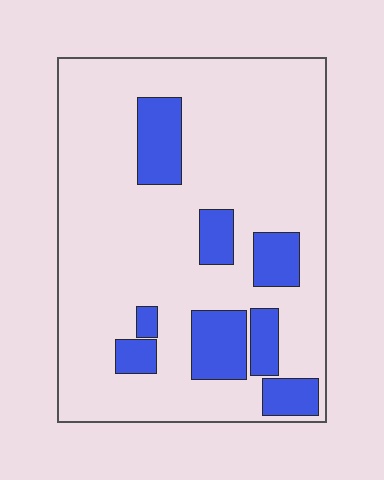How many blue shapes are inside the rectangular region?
8.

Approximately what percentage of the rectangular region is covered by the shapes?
Approximately 20%.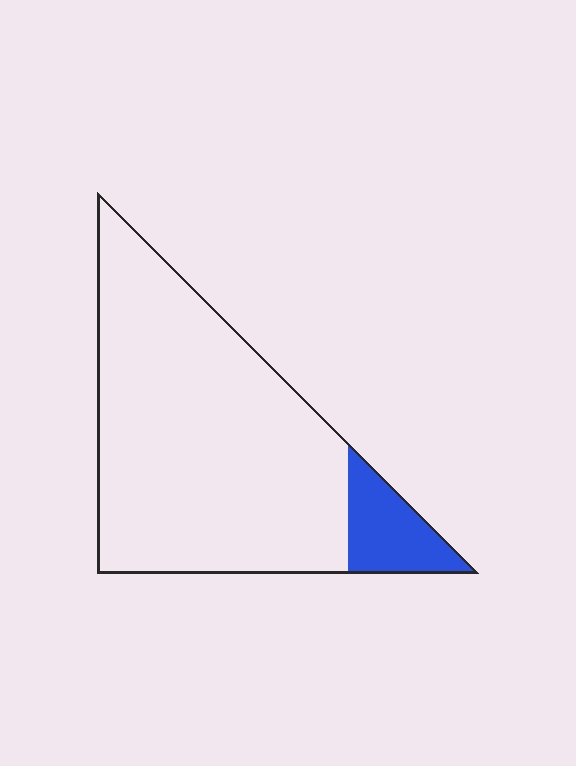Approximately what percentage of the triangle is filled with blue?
Approximately 10%.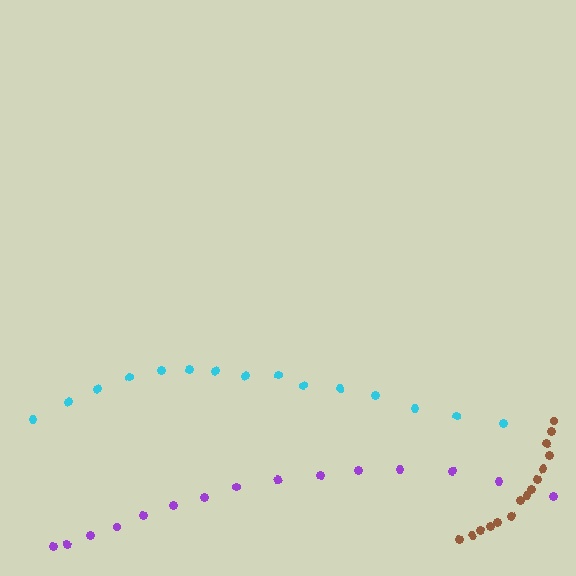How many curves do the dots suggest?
There are 3 distinct paths.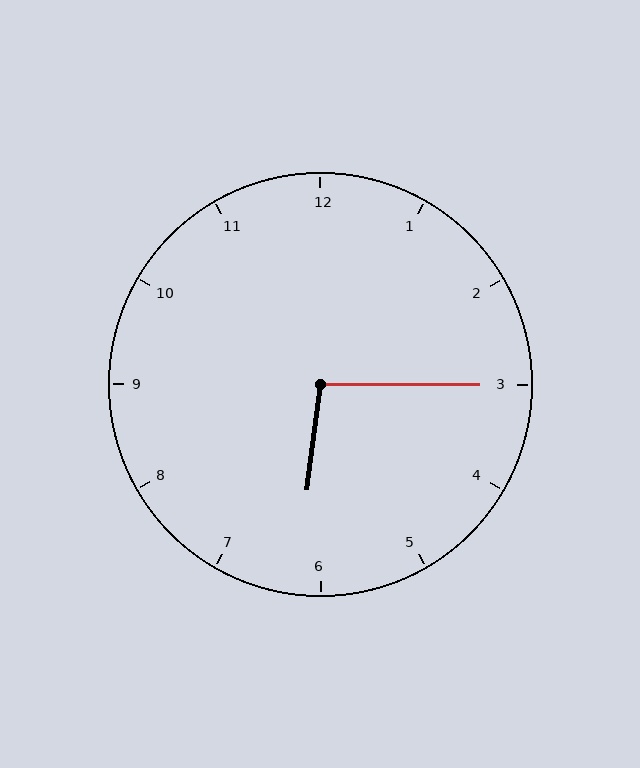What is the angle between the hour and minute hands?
Approximately 98 degrees.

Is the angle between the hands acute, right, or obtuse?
It is obtuse.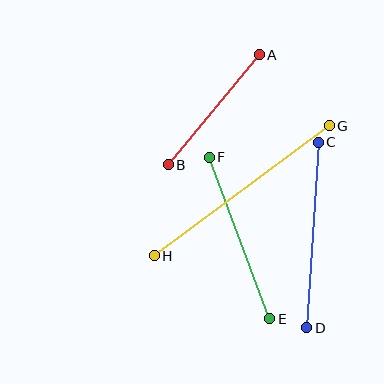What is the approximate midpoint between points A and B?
The midpoint is at approximately (214, 110) pixels.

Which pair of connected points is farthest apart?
Points G and H are farthest apart.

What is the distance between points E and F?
The distance is approximately 173 pixels.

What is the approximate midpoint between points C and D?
The midpoint is at approximately (312, 235) pixels.